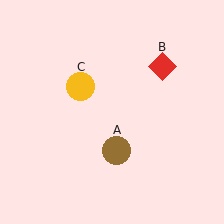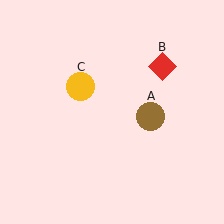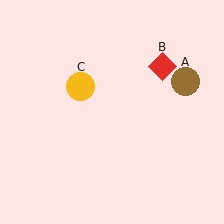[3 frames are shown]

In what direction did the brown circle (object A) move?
The brown circle (object A) moved up and to the right.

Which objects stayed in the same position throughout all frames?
Red diamond (object B) and yellow circle (object C) remained stationary.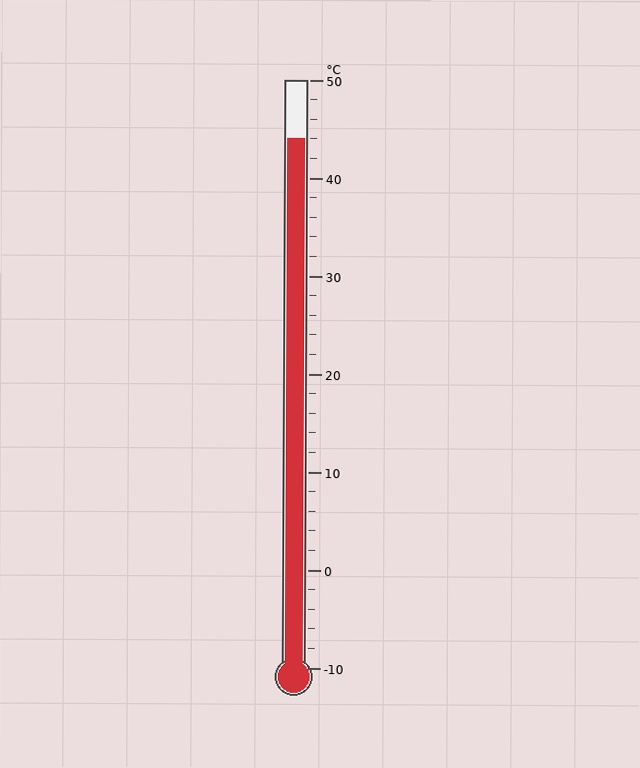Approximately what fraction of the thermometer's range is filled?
The thermometer is filled to approximately 90% of its range.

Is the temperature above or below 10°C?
The temperature is above 10°C.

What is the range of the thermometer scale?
The thermometer scale ranges from -10°C to 50°C.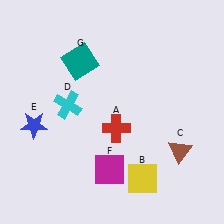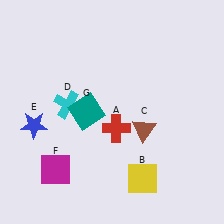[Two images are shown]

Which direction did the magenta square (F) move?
The magenta square (F) moved left.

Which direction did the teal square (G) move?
The teal square (G) moved down.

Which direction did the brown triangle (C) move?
The brown triangle (C) moved left.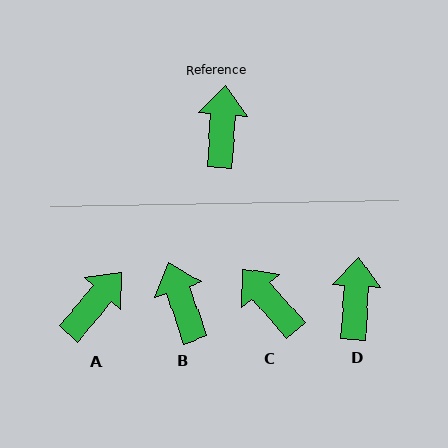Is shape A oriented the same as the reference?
No, it is off by about 37 degrees.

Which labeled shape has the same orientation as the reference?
D.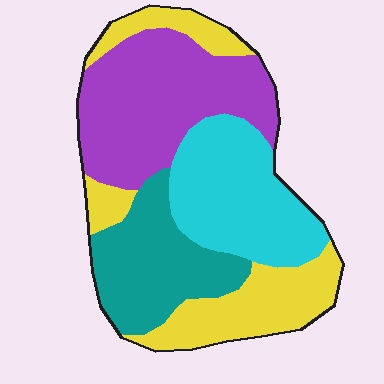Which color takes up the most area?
Purple, at roughly 30%.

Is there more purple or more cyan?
Purple.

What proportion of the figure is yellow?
Yellow takes up less than a quarter of the figure.